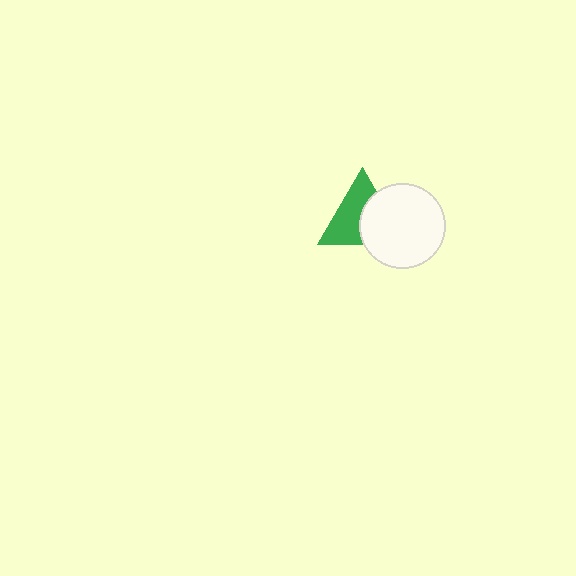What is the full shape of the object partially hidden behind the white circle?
The partially hidden object is a green triangle.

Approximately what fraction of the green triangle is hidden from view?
Roughly 44% of the green triangle is hidden behind the white circle.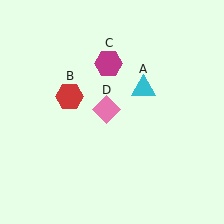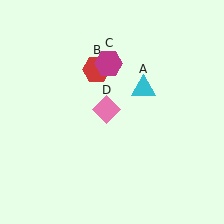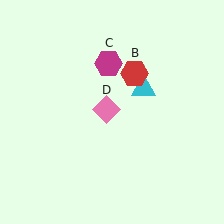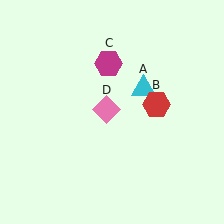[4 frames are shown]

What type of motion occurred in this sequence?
The red hexagon (object B) rotated clockwise around the center of the scene.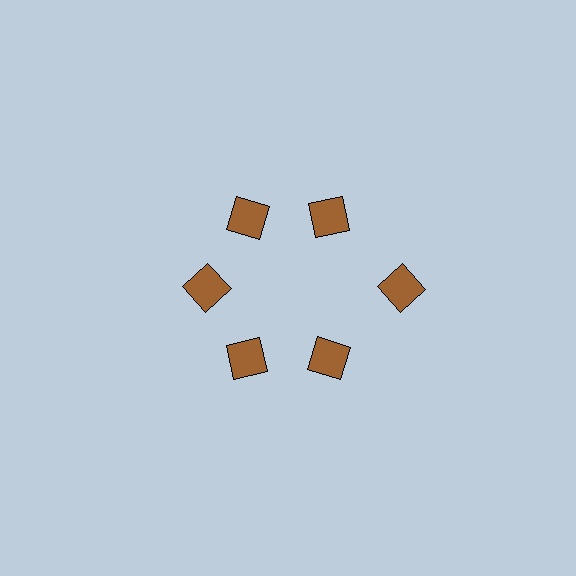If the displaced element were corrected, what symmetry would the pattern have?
It would have 6-fold rotational symmetry — the pattern would map onto itself every 60 degrees.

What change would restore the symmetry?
The symmetry would be restored by moving it inward, back onto the ring so that all 6 diamonds sit at equal angles and equal distance from the center.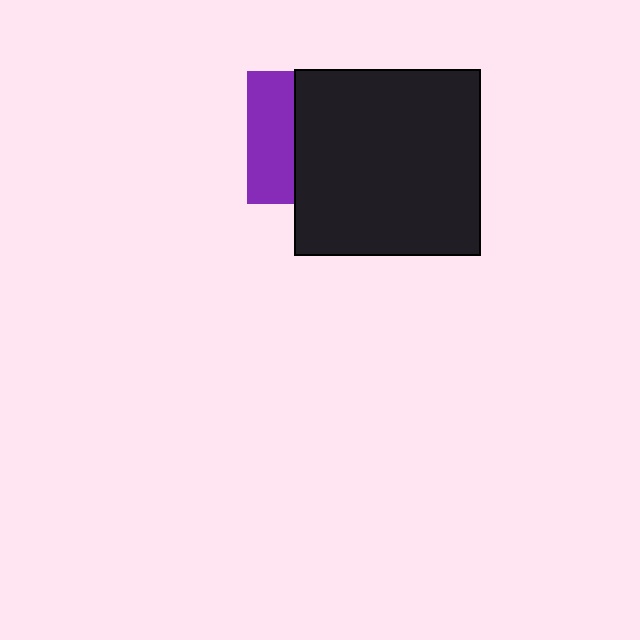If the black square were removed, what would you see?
You would see the complete purple square.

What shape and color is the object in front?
The object in front is a black square.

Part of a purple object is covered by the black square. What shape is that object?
It is a square.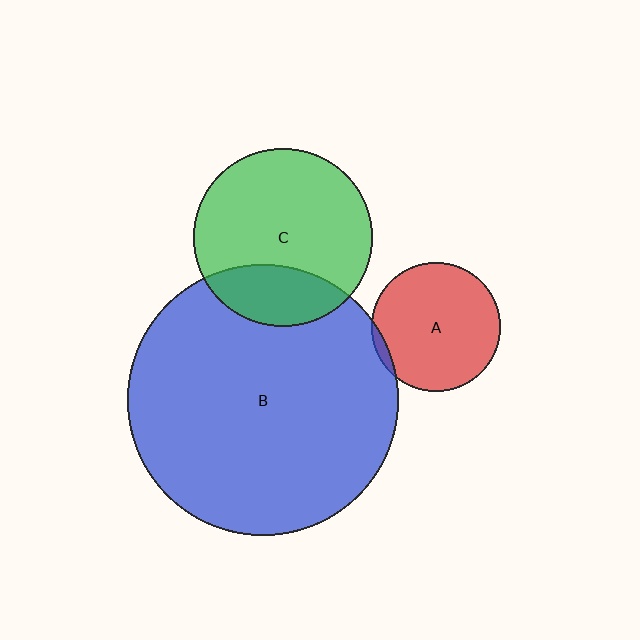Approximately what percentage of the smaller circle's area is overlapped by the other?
Approximately 25%.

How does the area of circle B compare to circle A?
Approximately 4.4 times.